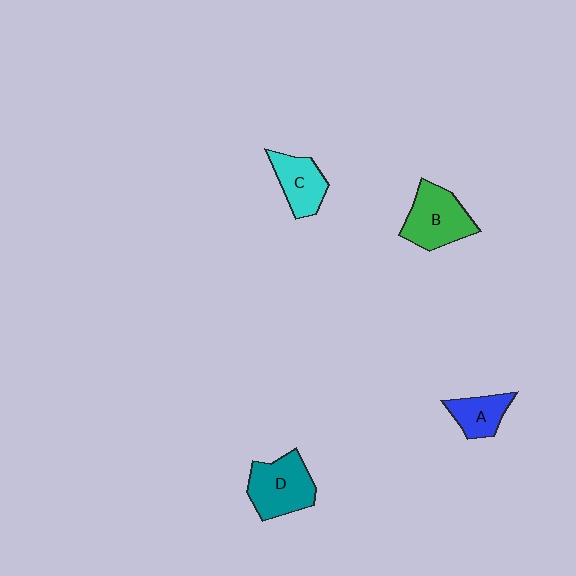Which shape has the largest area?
Shape D (teal).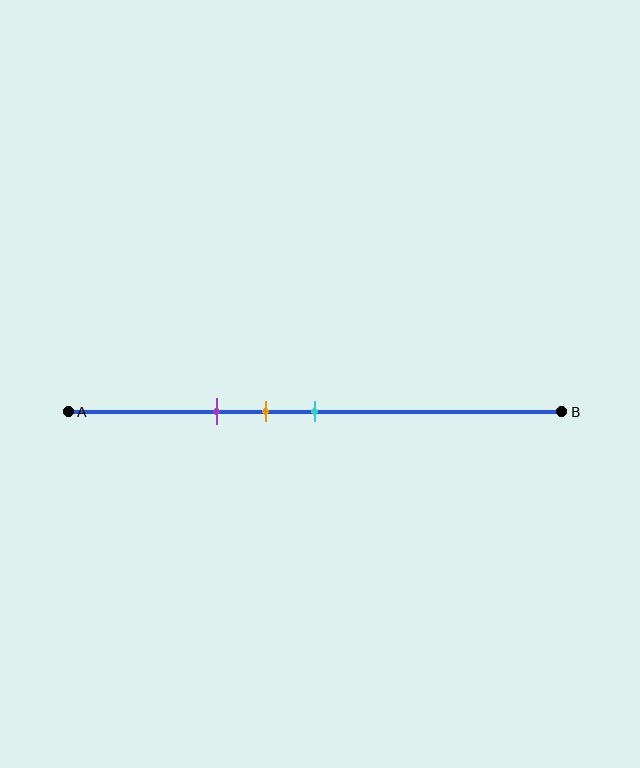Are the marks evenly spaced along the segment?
Yes, the marks are approximately evenly spaced.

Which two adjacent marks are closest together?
The orange and cyan marks are the closest adjacent pair.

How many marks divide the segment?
There are 3 marks dividing the segment.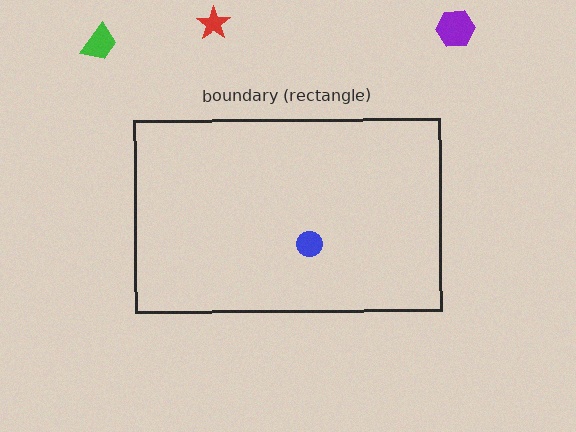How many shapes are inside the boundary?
1 inside, 3 outside.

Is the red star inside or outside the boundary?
Outside.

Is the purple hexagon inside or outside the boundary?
Outside.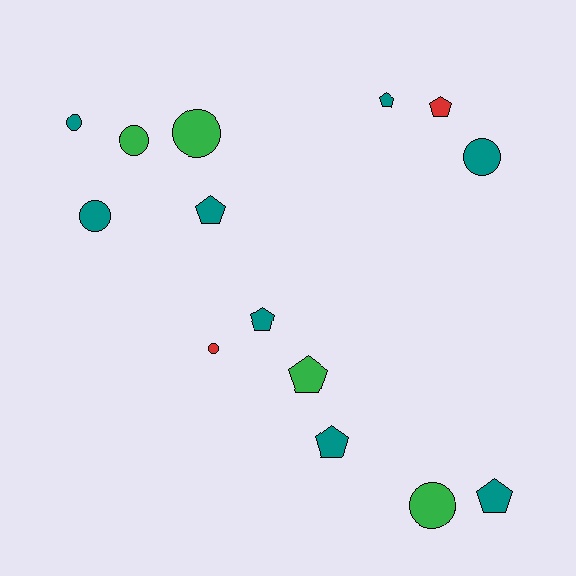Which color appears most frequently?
Teal, with 8 objects.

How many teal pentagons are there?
There are 5 teal pentagons.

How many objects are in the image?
There are 14 objects.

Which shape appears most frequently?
Pentagon, with 7 objects.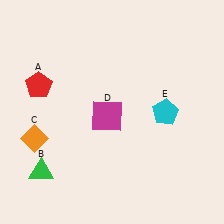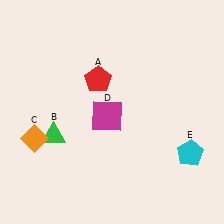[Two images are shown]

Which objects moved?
The objects that moved are: the red pentagon (A), the green triangle (B), the cyan pentagon (E).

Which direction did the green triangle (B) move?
The green triangle (B) moved up.